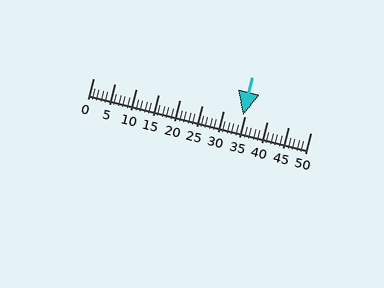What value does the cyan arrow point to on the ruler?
The cyan arrow points to approximately 34.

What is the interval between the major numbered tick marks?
The major tick marks are spaced 5 units apart.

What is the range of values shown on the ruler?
The ruler shows values from 0 to 50.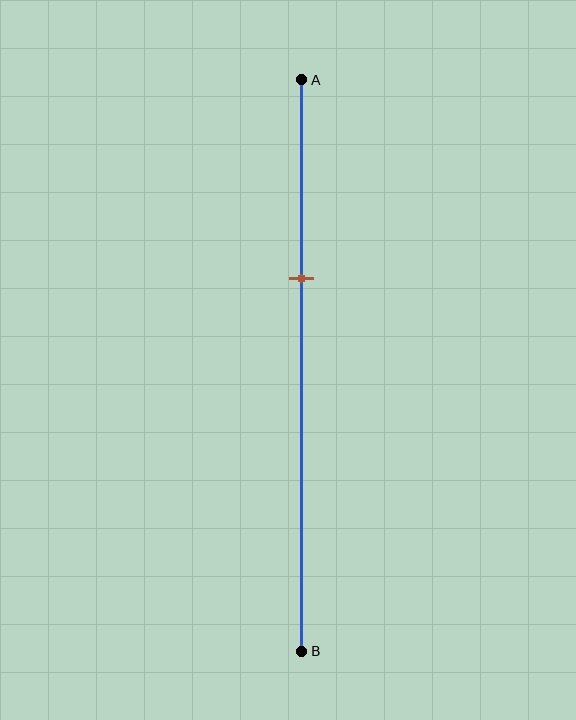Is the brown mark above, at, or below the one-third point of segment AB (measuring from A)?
The brown mark is approximately at the one-third point of segment AB.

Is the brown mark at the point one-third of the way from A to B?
Yes, the mark is approximately at the one-third point.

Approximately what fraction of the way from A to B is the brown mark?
The brown mark is approximately 35% of the way from A to B.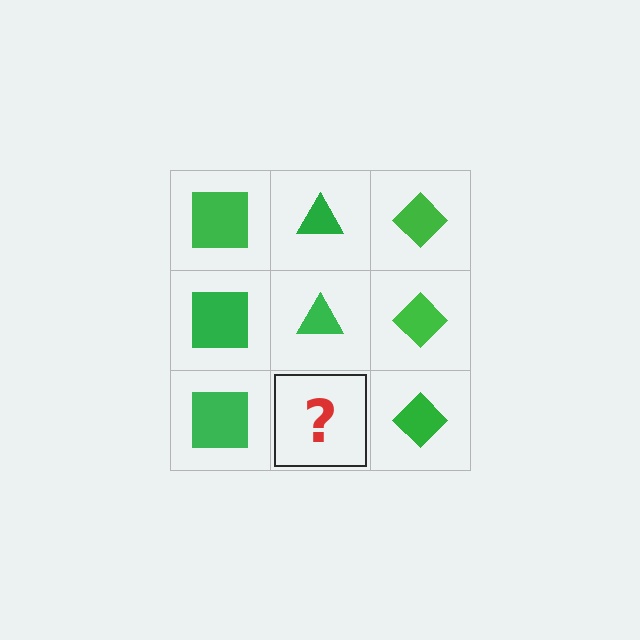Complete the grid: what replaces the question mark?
The question mark should be replaced with a green triangle.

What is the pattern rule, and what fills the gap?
The rule is that each column has a consistent shape. The gap should be filled with a green triangle.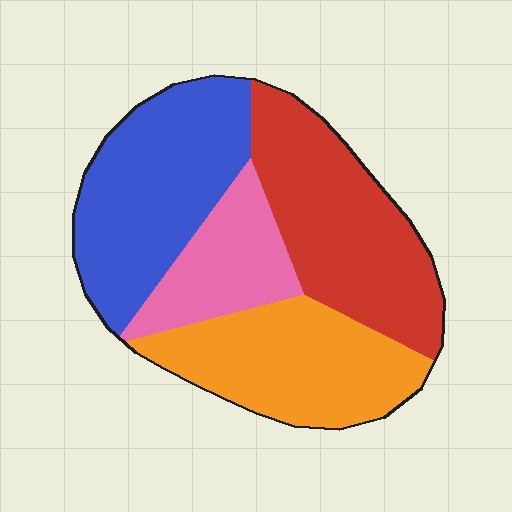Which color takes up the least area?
Pink, at roughly 15%.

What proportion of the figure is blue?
Blue takes up about one third (1/3) of the figure.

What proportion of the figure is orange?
Orange takes up about one quarter (1/4) of the figure.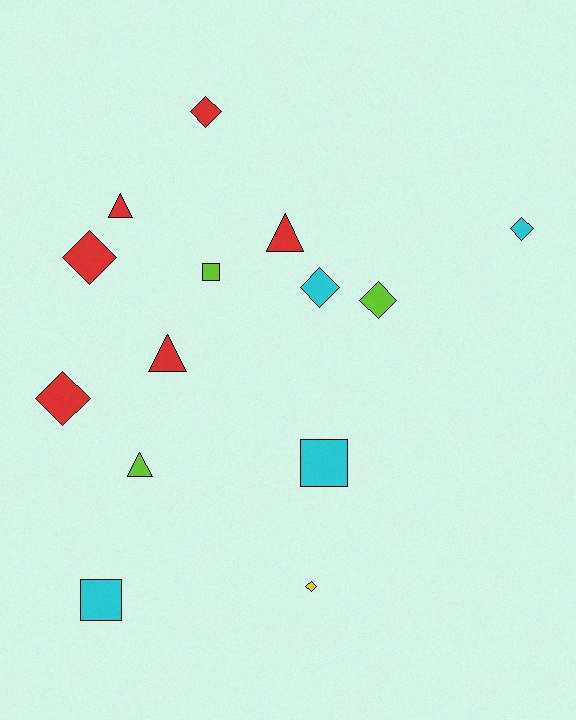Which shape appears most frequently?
Diamond, with 7 objects.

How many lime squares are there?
There is 1 lime square.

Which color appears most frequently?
Red, with 6 objects.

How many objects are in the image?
There are 14 objects.